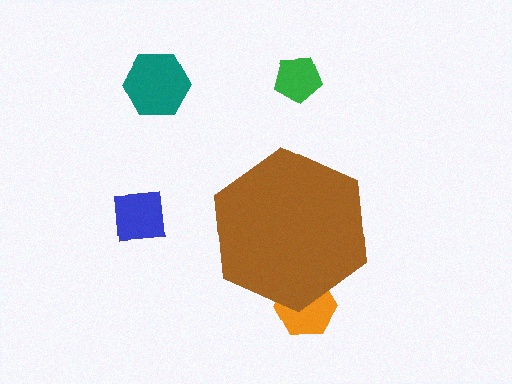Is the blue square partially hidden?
No, the blue square is fully visible.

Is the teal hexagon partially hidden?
No, the teal hexagon is fully visible.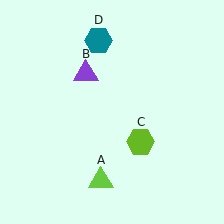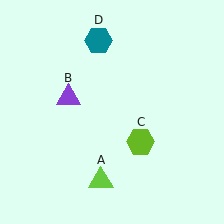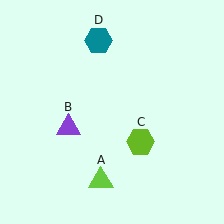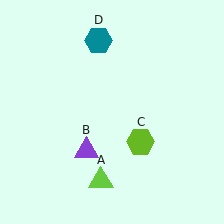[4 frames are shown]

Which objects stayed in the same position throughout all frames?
Lime triangle (object A) and lime hexagon (object C) and teal hexagon (object D) remained stationary.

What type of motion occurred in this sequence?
The purple triangle (object B) rotated counterclockwise around the center of the scene.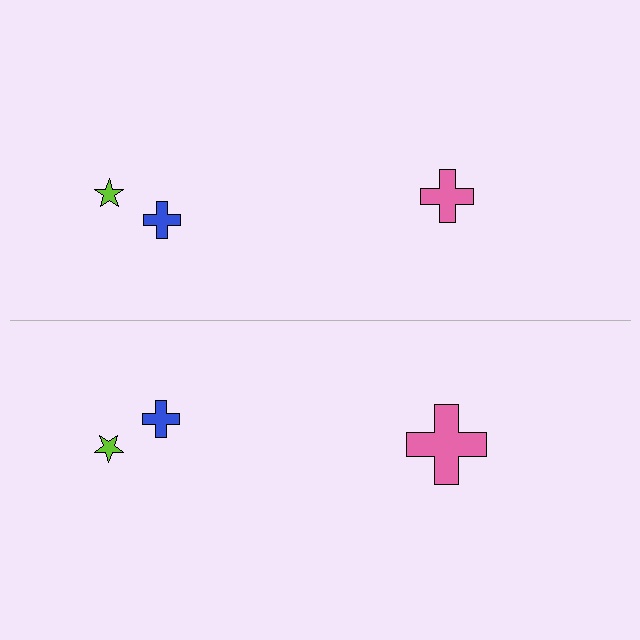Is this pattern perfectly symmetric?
No, the pattern is not perfectly symmetric. The pink cross on the bottom side has a different size than its mirror counterpart.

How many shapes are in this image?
There are 6 shapes in this image.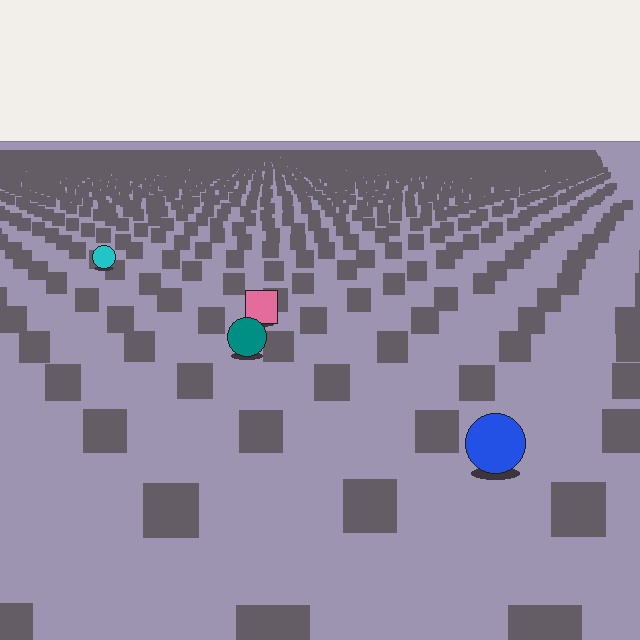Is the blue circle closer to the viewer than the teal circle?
Yes. The blue circle is closer — you can tell from the texture gradient: the ground texture is coarser near it.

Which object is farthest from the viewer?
The cyan circle is farthest from the viewer. It appears smaller and the ground texture around it is denser.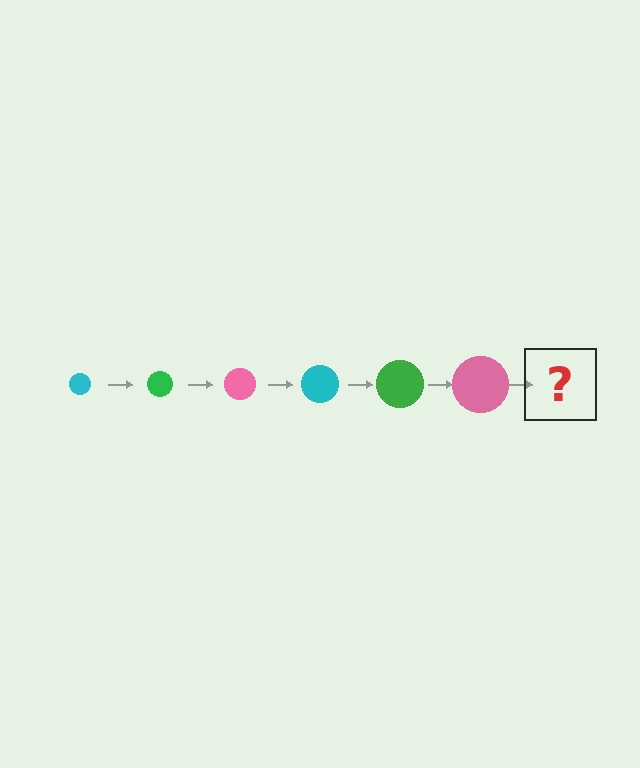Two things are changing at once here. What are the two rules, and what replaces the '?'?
The two rules are that the circle grows larger each step and the color cycles through cyan, green, and pink. The '?' should be a cyan circle, larger than the previous one.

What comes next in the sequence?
The next element should be a cyan circle, larger than the previous one.